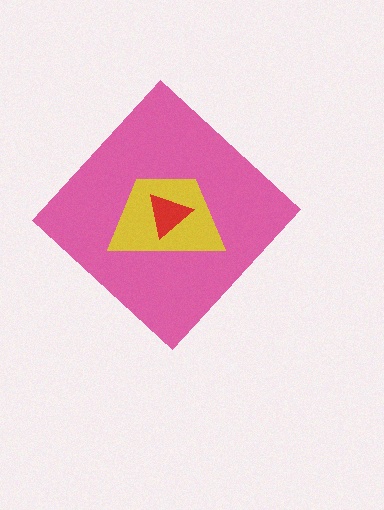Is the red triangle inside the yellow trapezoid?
Yes.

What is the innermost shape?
The red triangle.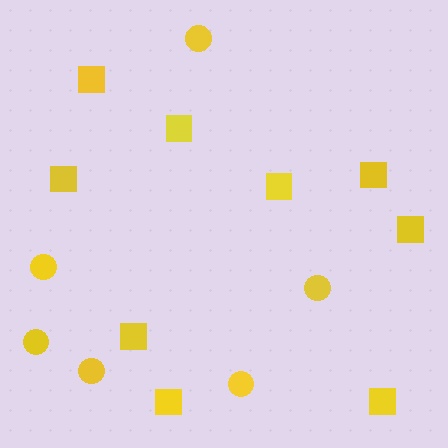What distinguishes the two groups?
There are 2 groups: one group of circles (6) and one group of squares (9).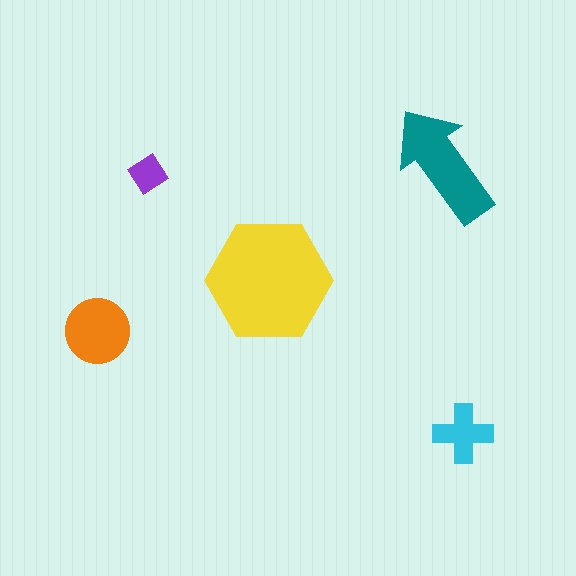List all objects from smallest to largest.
The purple diamond, the cyan cross, the orange circle, the teal arrow, the yellow hexagon.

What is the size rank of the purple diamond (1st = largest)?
5th.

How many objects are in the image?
There are 5 objects in the image.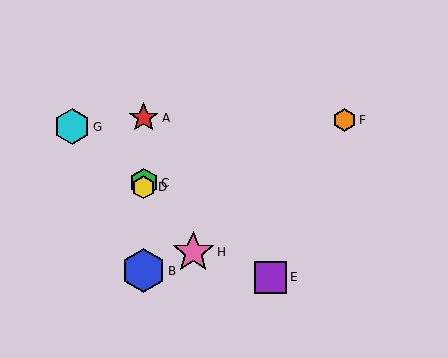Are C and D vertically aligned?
Yes, both are at x≈144.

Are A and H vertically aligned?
No, A is at x≈144 and H is at x≈193.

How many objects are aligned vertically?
4 objects (A, B, C, D) are aligned vertically.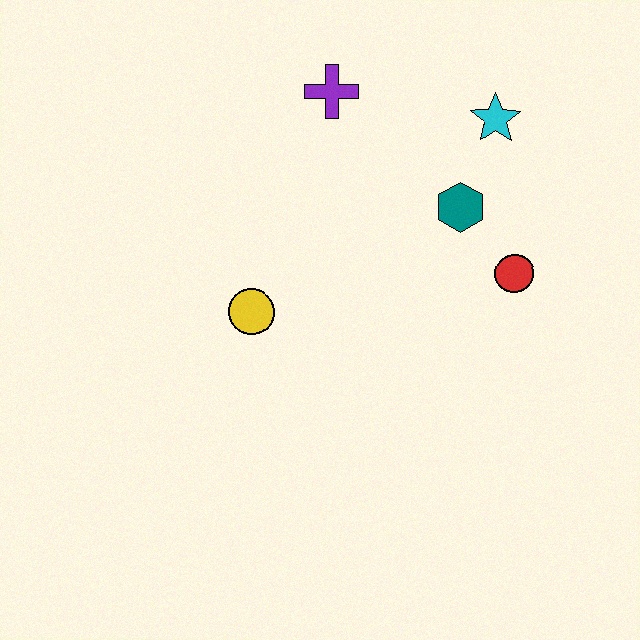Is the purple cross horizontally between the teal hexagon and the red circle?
No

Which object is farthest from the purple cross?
The red circle is farthest from the purple cross.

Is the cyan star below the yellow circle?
No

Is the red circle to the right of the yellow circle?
Yes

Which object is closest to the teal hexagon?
The red circle is closest to the teal hexagon.